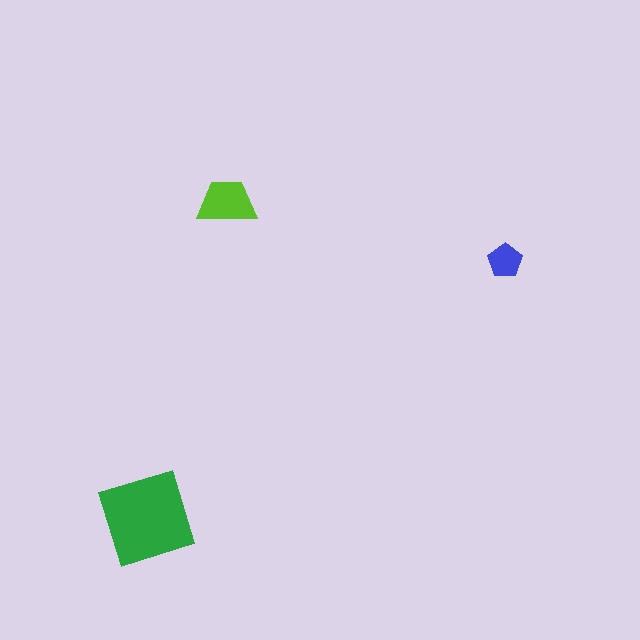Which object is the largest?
The green diamond.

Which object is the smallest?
The blue pentagon.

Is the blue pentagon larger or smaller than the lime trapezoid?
Smaller.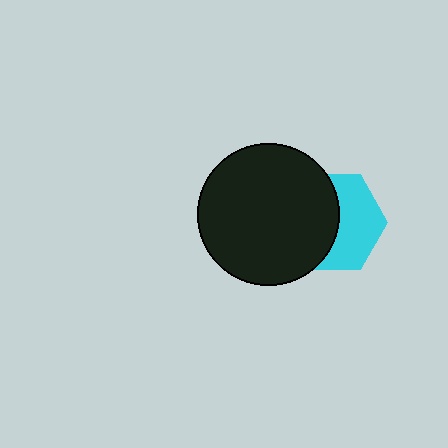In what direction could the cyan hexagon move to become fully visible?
The cyan hexagon could move right. That would shift it out from behind the black circle entirely.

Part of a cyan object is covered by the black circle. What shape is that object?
It is a hexagon.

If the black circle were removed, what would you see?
You would see the complete cyan hexagon.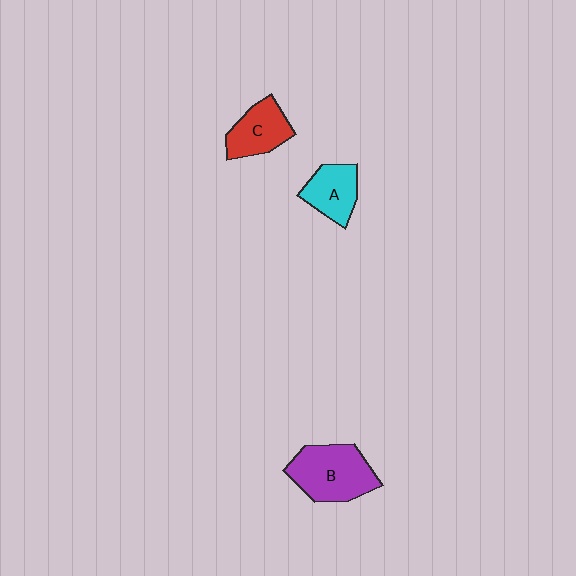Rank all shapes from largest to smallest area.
From largest to smallest: B (purple), C (red), A (cyan).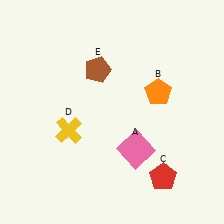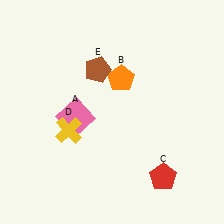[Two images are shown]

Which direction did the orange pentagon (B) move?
The orange pentagon (B) moved left.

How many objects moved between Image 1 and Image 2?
2 objects moved between the two images.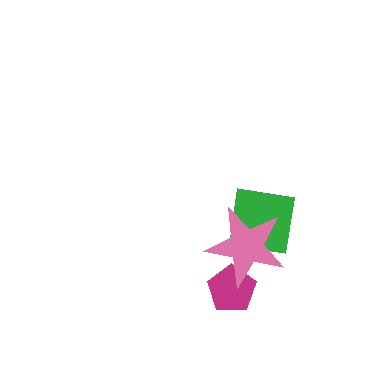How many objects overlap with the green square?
1 object overlaps with the green square.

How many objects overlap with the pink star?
2 objects overlap with the pink star.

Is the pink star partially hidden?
No, no other shape covers it.